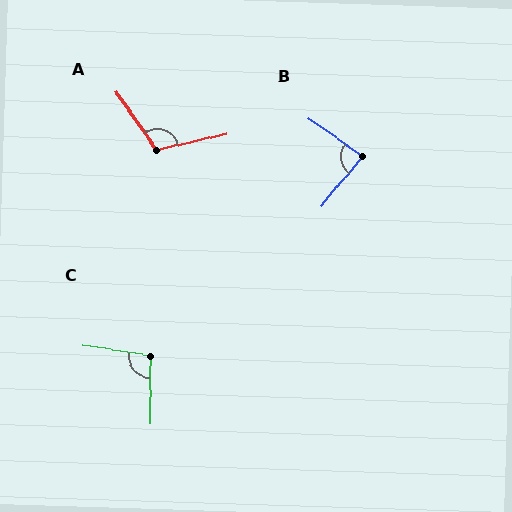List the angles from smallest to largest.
B (85°), C (99°), A (111°).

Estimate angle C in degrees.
Approximately 99 degrees.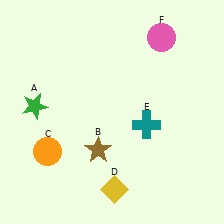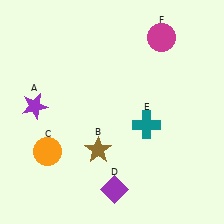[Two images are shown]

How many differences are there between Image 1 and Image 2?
There are 3 differences between the two images.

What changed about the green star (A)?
In Image 1, A is green. In Image 2, it changed to purple.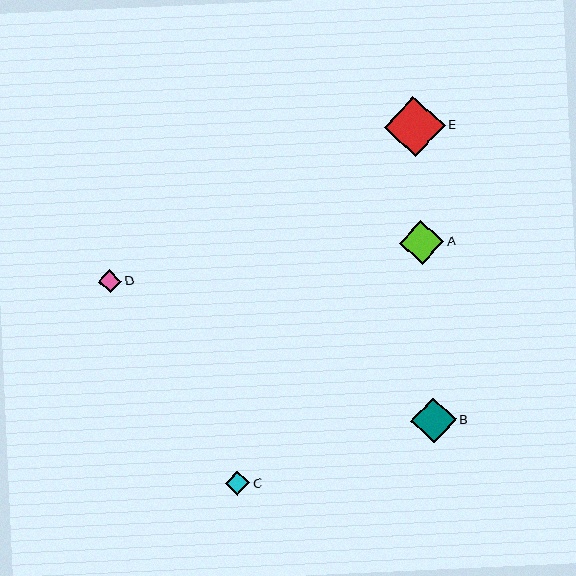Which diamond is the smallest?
Diamond D is the smallest with a size of approximately 23 pixels.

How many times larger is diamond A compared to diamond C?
Diamond A is approximately 1.9 times the size of diamond C.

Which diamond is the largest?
Diamond E is the largest with a size of approximately 60 pixels.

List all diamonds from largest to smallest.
From largest to smallest: E, B, A, C, D.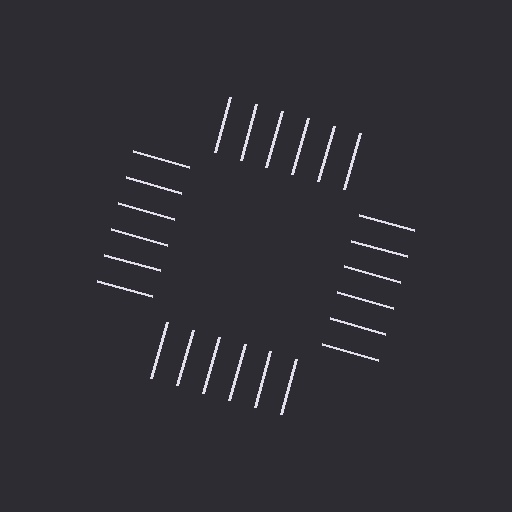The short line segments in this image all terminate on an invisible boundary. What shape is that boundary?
An illusory square — the line segments terminate on its edges but no continuous stroke is drawn.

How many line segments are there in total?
24 — 6 along each of the 4 edges.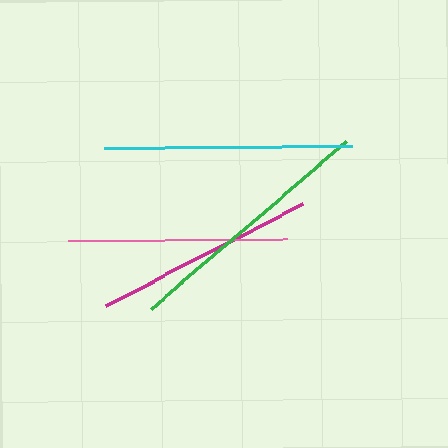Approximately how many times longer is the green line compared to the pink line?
The green line is approximately 1.2 times the length of the pink line.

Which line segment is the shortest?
The pink line is the shortest at approximately 219 pixels.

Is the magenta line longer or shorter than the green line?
The green line is longer than the magenta line.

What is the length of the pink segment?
The pink segment is approximately 219 pixels long.